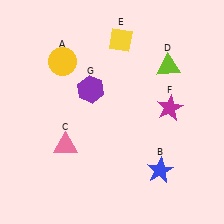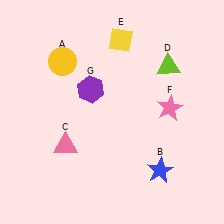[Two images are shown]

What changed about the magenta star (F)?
In Image 1, F is magenta. In Image 2, it changed to pink.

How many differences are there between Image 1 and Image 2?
There is 1 difference between the two images.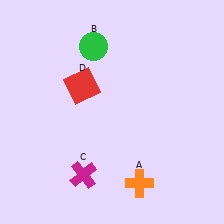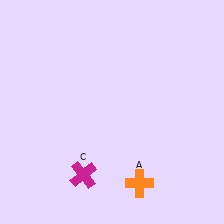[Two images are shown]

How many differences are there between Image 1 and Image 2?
There are 2 differences between the two images.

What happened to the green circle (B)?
The green circle (B) was removed in Image 2. It was in the top-left area of Image 1.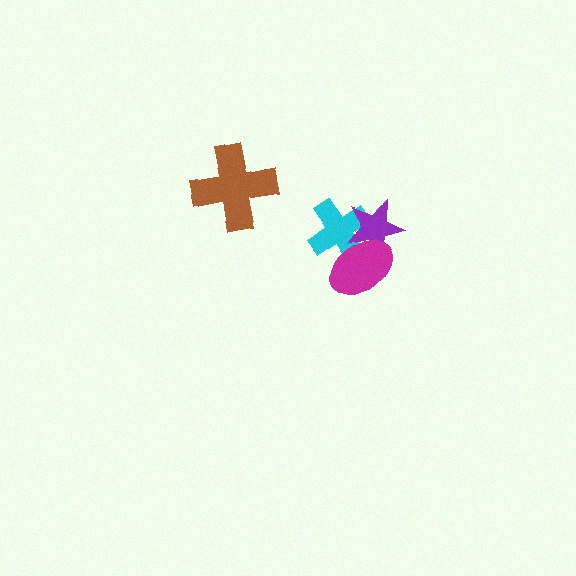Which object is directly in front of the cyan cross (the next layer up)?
The purple star is directly in front of the cyan cross.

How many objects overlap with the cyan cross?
2 objects overlap with the cyan cross.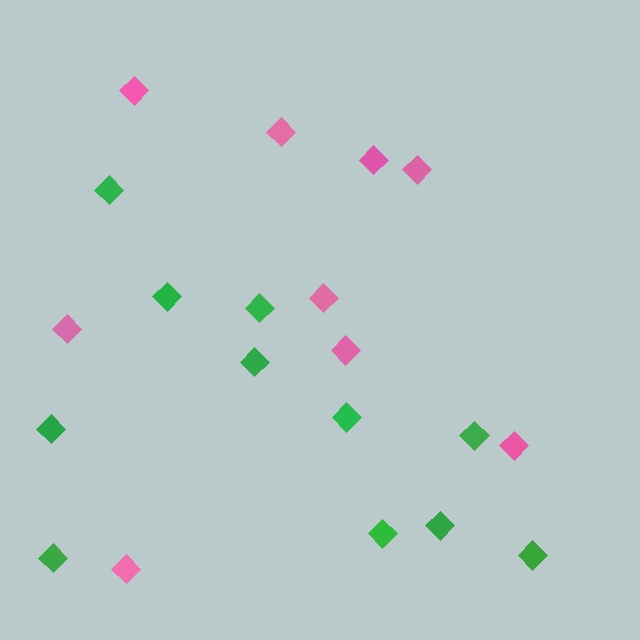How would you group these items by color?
There are 2 groups: one group of pink diamonds (9) and one group of green diamonds (11).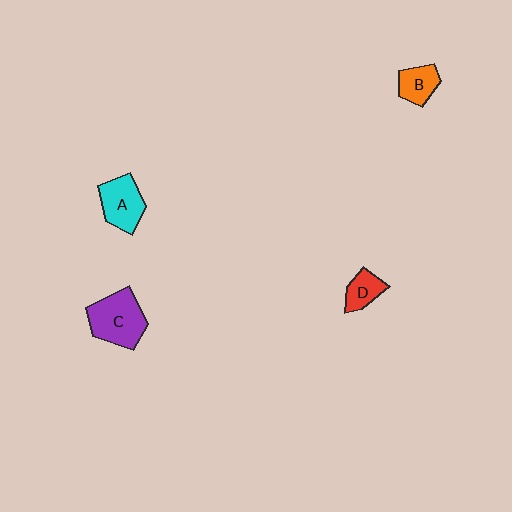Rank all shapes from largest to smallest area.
From largest to smallest: C (purple), A (cyan), B (orange), D (red).